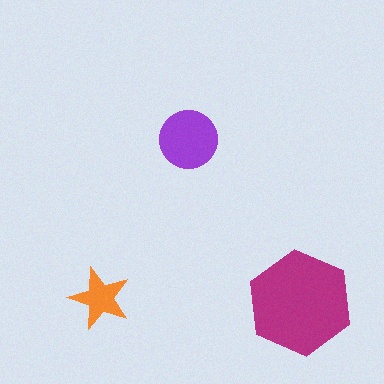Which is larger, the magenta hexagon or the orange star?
The magenta hexagon.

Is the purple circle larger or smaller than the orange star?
Larger.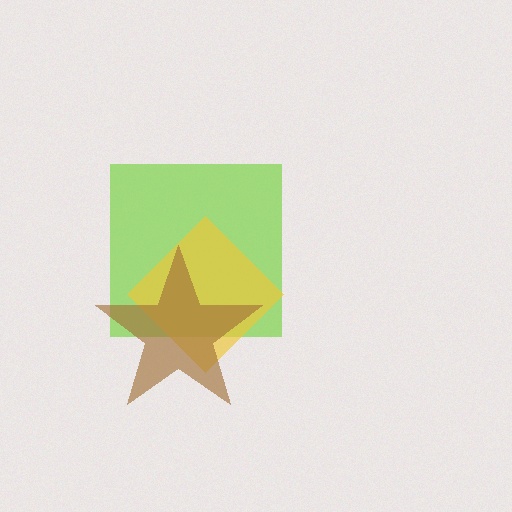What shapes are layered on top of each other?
The layered shapes are: a lime square, a yellow diamond, a brown star.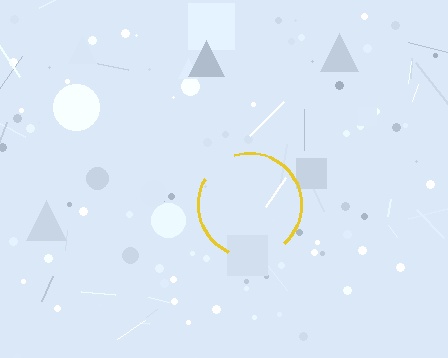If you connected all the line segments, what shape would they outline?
They would outline a circle.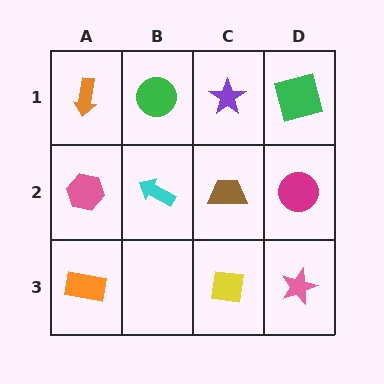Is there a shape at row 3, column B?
No, that cell is empty.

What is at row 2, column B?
A cyan arrow.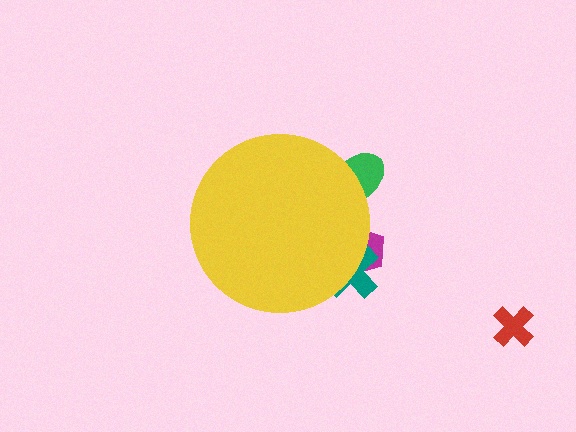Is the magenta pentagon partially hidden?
Yes, the magenta pentagon is partially hidden behind the yellow circle.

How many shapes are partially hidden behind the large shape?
3 shapes are partially hidden.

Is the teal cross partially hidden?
Yes, the teal cross is partially hidden behind the yellow circle.